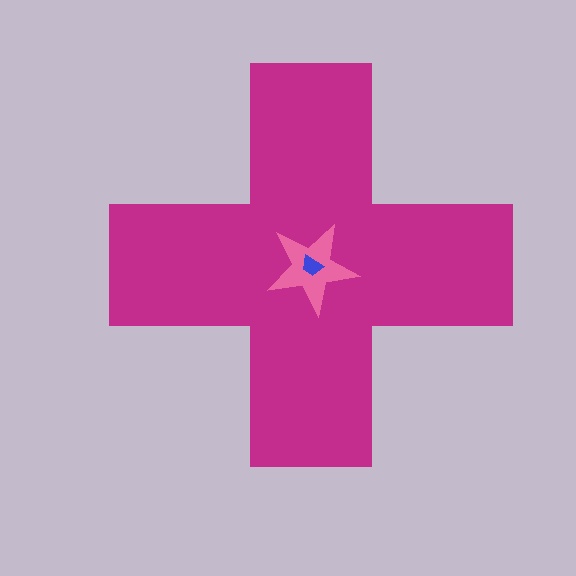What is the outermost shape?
The magenta cross.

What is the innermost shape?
The blue trapezoid.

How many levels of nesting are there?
3.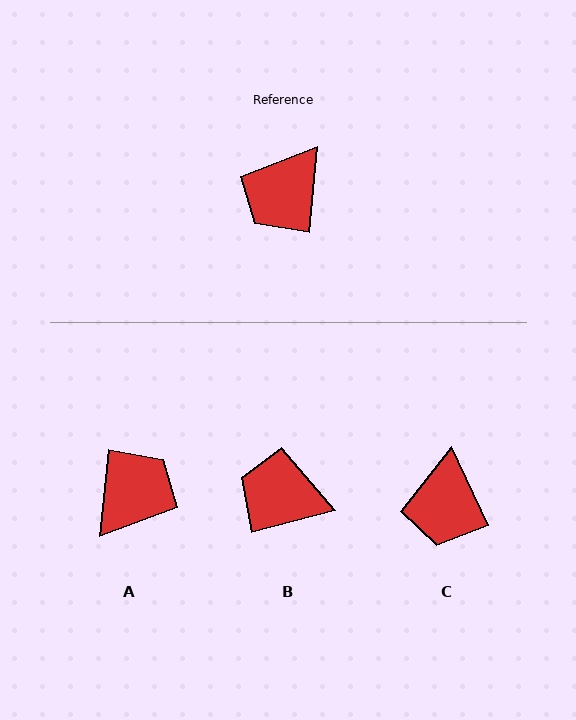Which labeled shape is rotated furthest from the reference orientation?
A, about 179 degrees away.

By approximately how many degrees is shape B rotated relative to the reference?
Approximately 71 degrees clockwise.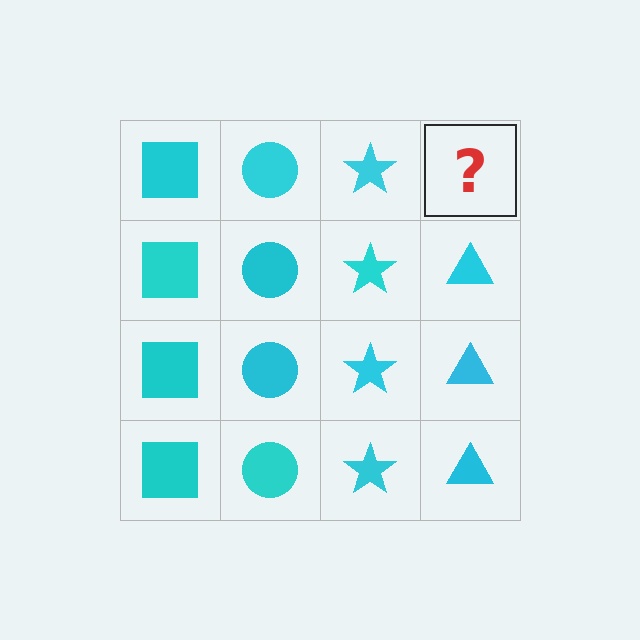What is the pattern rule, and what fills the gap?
The rule is that each column has a consistent shape. The gap should be filled with a cyan triangle.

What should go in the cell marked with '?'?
The missing cell should contain a cyan triangle.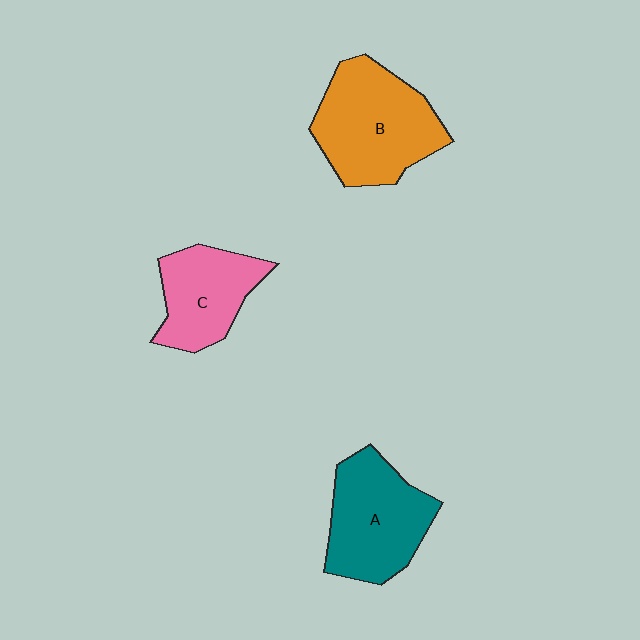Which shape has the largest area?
Shape B (orange).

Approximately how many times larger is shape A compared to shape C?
Approximately 1.3 times.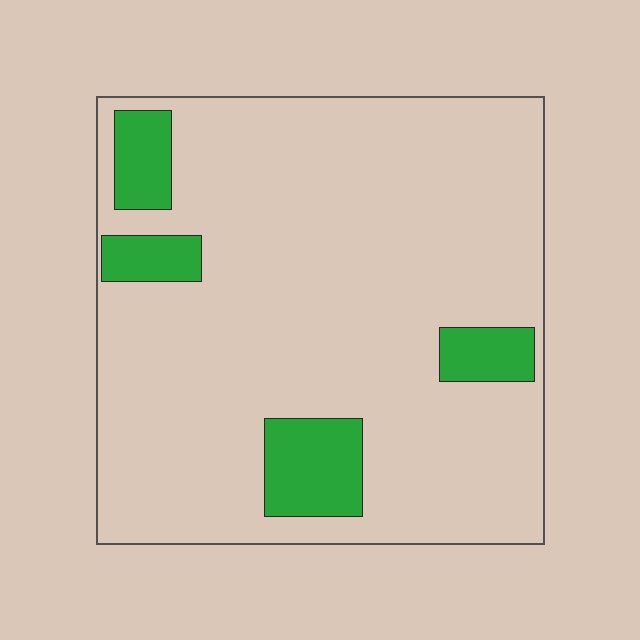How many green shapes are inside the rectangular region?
4.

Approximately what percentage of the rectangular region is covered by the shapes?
Approximately 15%.